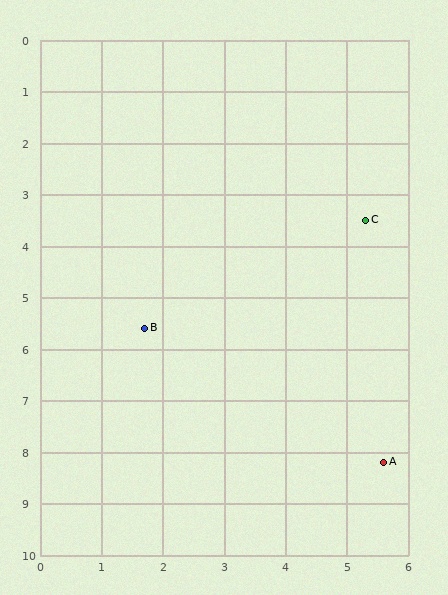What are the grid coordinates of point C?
Point C is at approximately (5.3, 3.5).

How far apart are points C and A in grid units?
Points C and A are about 4.7 grid units apart.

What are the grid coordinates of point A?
Point A is at approximately (5.6, 8.2).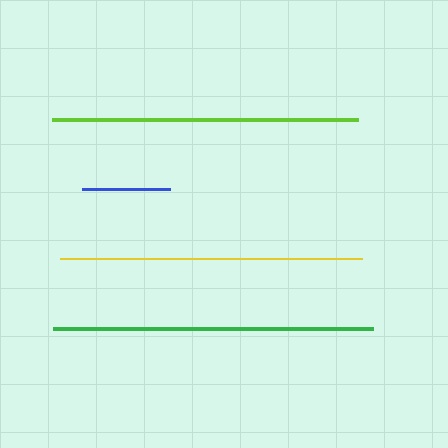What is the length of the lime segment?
The lime segment is approximately 306 pixels long.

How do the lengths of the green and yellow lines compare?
The green and yellow lines are approximately the same length.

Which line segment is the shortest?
The blue line is the shortest at approximately 88 pixels.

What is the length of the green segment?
The green segment is approximately 319 pixels long.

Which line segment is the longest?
The green line is the longest at approximately 319 pixels.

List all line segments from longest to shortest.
From longest to shortest: green, lime, yellow, blue.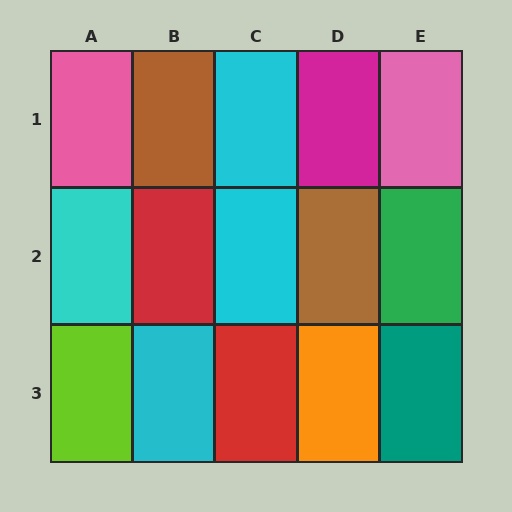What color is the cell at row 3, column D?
Orange.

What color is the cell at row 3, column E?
Teal.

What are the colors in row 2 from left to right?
Cyan, red, cyan, brown, green.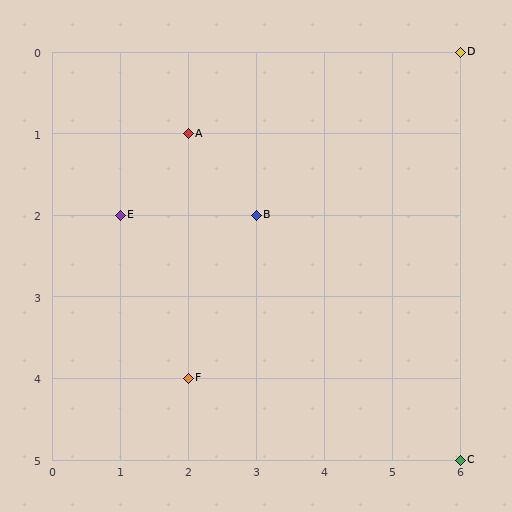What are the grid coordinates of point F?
Point F is at grid coordinates (2, 4).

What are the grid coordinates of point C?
Point C is at grid coordinates (6, 5).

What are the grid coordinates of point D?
Point D is at grid coordinates (6, 0).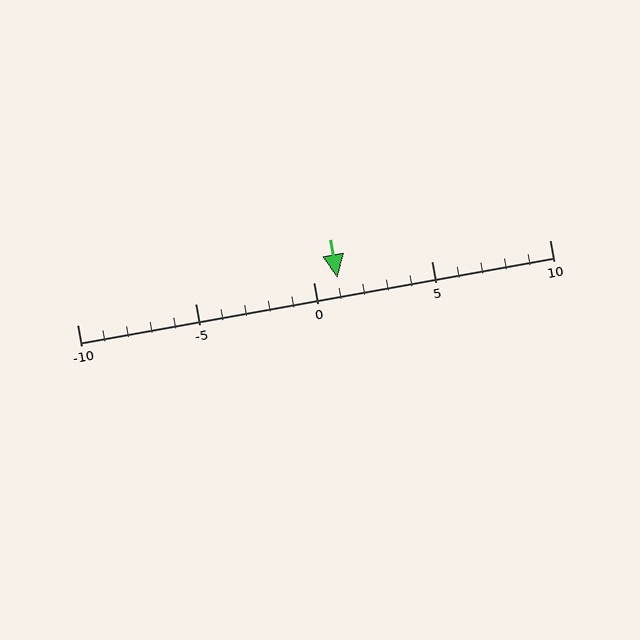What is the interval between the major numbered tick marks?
The major tick marks are spaced 5 units apart.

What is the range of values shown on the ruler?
The ruler shows values from -10 to 10.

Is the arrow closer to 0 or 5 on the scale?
The arrow is closer to 0.